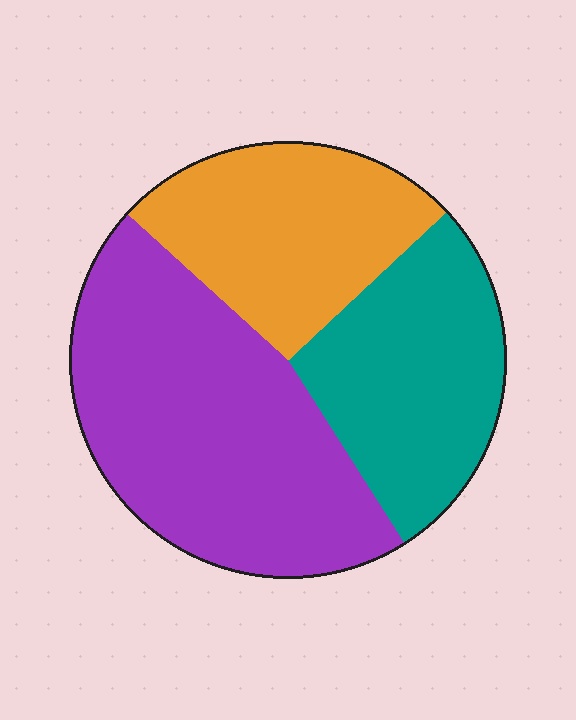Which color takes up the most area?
Purple, at roughly 45%.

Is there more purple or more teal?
Purple.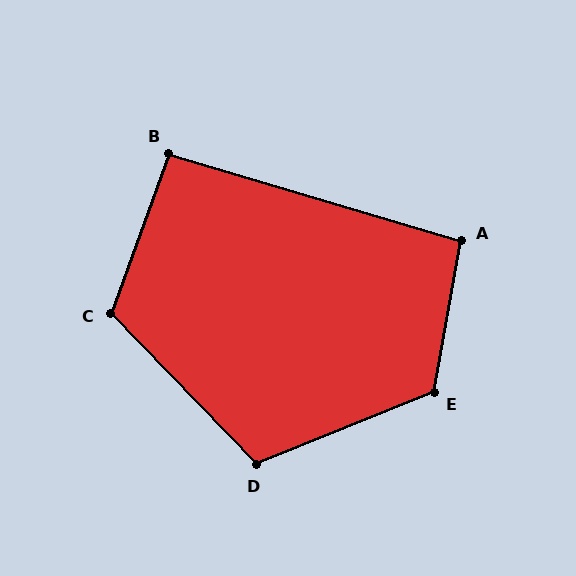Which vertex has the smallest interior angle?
B, at approximately 94 degrees.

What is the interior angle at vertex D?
Approximately 112 degrees (obtuse).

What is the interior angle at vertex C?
Approximately 116 degrees (obtuse).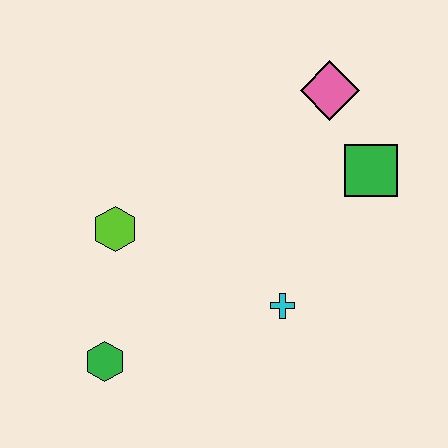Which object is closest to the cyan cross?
The green square is closest to the cyan cross.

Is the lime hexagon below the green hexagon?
No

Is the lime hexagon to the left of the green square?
Yes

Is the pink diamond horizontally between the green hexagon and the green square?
Yes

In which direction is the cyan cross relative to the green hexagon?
The cyan cross is to the right of the green hexagon.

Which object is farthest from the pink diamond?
The green hexagon is farthest from the pink diamond.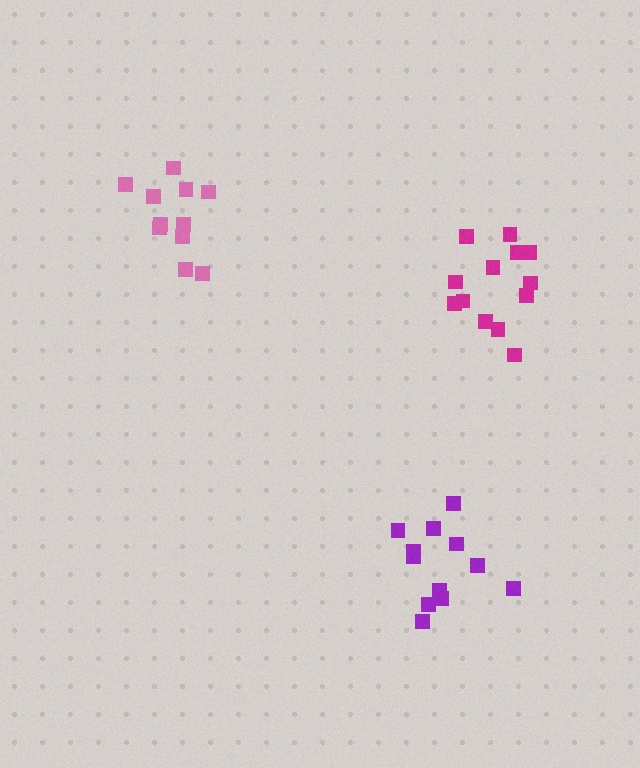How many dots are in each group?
Group 1: 13 dots, Group 2: 11 dots, Group 3: 12 dots (36 total).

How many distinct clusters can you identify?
There are 3 distinct clusters.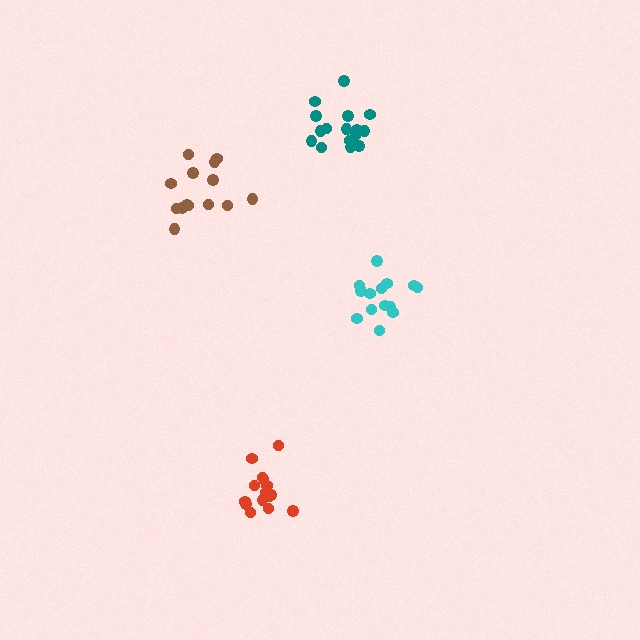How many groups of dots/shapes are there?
There are 4 groups.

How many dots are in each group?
Group 1: 16 dots, Group 2: 15 dots, Group 3: 14 dots, Group 4: 14 dots (59 total).